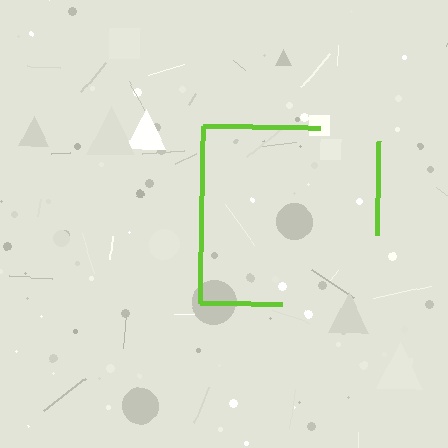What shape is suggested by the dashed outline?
The dashed outline suggests a square.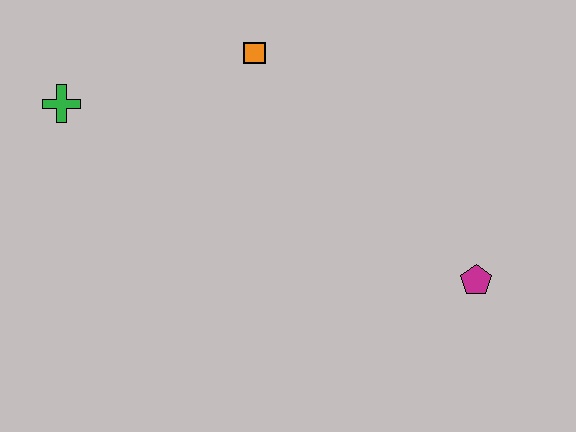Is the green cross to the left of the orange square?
Yes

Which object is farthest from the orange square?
The magenta pentagon is farthest from the orange square.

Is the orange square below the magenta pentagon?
No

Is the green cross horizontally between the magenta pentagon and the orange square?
No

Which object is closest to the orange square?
The green cross is closest to the orange square.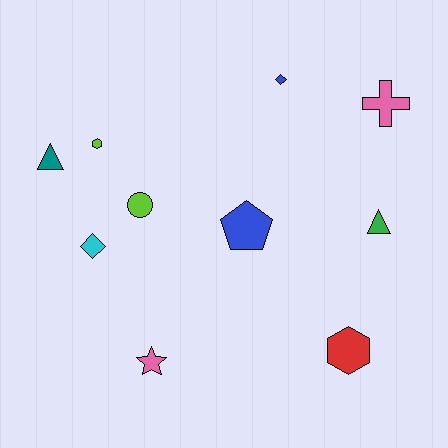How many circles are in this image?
There is 1 circle.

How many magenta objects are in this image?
There are no magenta objects.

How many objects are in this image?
There are 10 objects.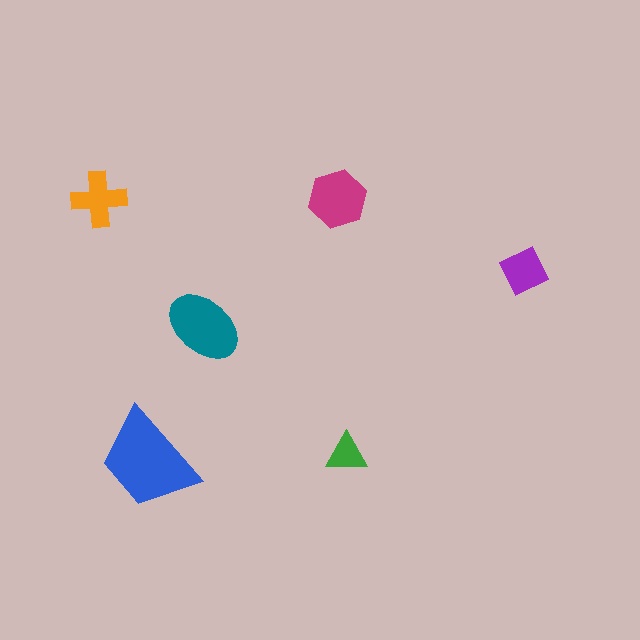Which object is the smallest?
The green triangle.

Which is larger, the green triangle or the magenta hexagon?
The magenta hexagon.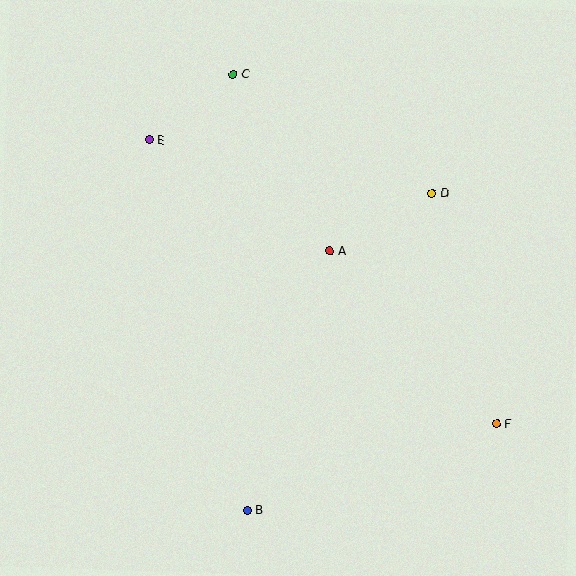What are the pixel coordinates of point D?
Point D is at (432, 193).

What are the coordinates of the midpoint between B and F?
The midpoint between B and F is at (372, 467).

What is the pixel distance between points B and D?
The distance between B and D is 367 pixels.